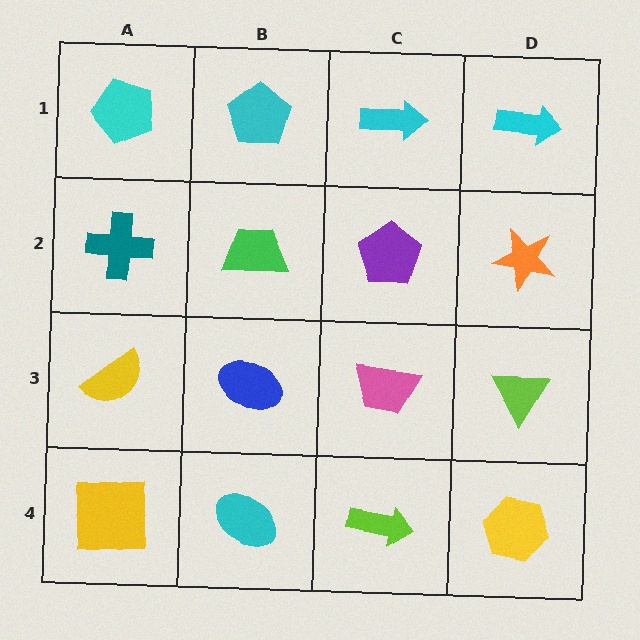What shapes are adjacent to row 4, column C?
A pink trapezoid (row 3, column C), a cyan ellipse (row 4, column B), a yellow hexagon (row 4, column D).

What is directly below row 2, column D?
A lime triangle.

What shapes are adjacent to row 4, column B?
A blue ellipse (row 3, column B), a yellow square (row 4, column A), a lime arrow (row 4, column C).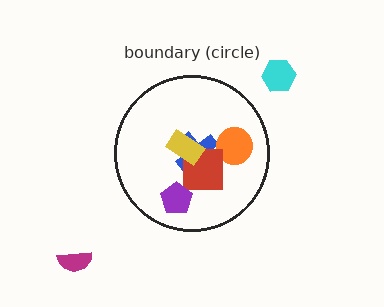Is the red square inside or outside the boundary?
Inside.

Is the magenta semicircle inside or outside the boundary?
Outside.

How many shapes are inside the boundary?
5 inside, 2 outside.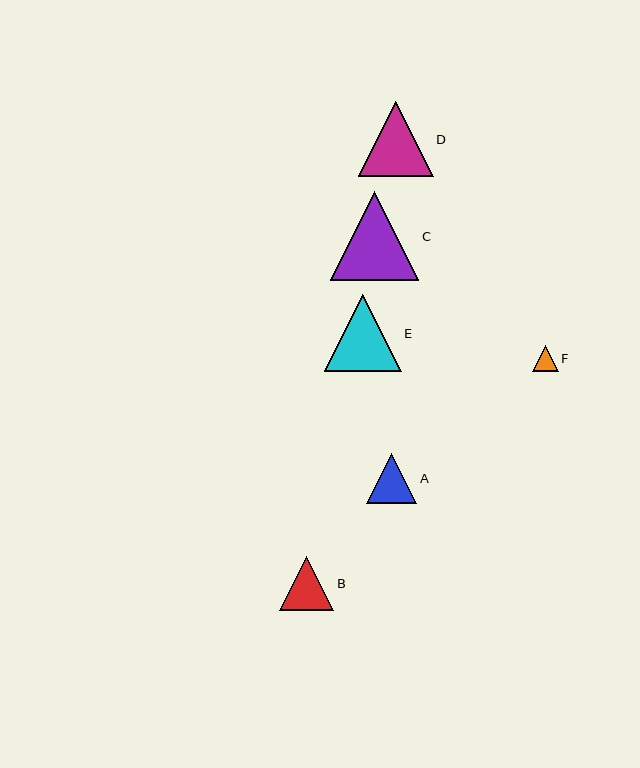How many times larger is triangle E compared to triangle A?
Triangle E is approximately 1.5 times the size of triangle A.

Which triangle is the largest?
Triangle C is the largest with a size of approximately 88 pixels.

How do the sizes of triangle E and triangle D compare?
Triangle E and triangle D are approximately the same size.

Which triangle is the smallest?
Triangle F is the smallest with a size of approximately 26 pixels.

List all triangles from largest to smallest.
From largest to smallest: C, E, D, B, A, F.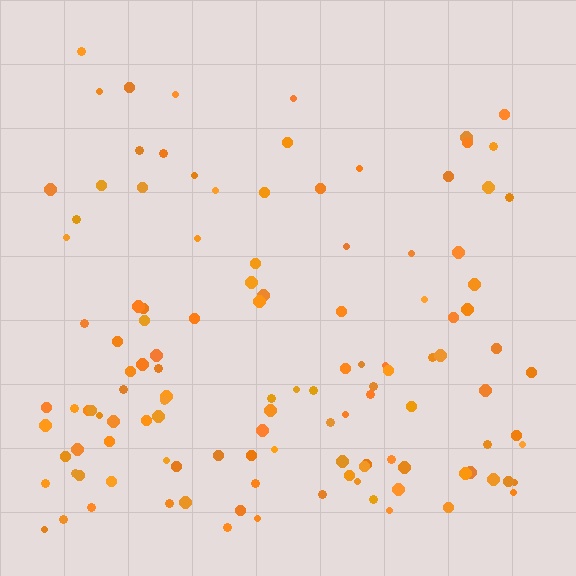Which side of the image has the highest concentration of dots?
The bottom.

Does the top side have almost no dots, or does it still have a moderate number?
Still a moderate number, just noticeably fewer than the bottom.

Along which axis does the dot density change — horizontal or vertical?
Vertical.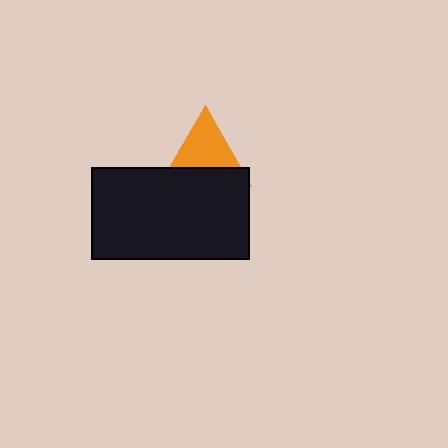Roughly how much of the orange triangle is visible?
About half of it is visible (roughly 58%).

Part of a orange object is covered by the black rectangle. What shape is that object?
It is a triangle.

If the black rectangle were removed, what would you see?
You would see the complete orange triangle.